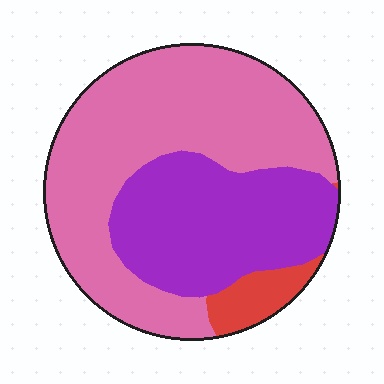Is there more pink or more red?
Pink.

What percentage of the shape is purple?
Purple takes up about one third (1/3) of the shape.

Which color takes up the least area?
Red, at roughly 5%.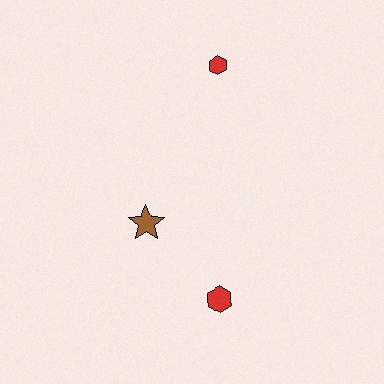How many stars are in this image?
There is 1 star.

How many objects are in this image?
There are 3 objects.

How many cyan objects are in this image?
There are no cyan objects.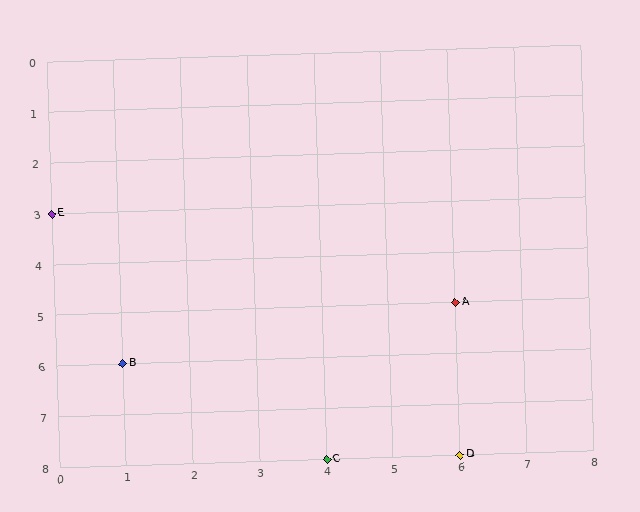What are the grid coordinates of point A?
Point A is at grid coordinates (6, 5).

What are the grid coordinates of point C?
Point C is at grid coordinates (4, 8).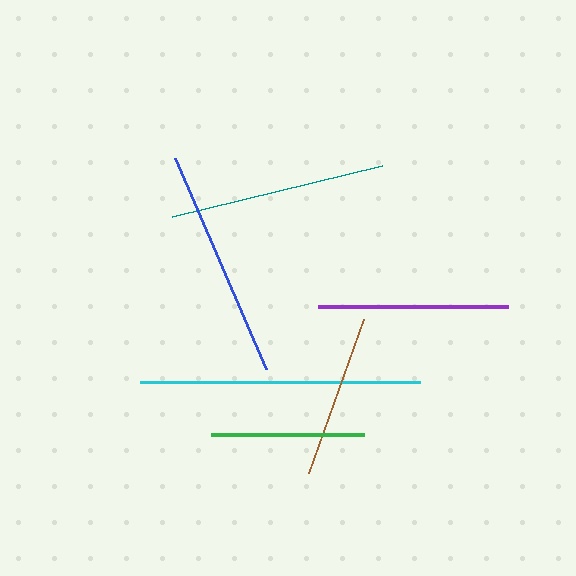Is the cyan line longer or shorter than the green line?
The cyan line is longer than the green line.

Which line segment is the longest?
The cyan line is the longest at approximately 280 pixels.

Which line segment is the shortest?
The green line is the shortest at approximately 153 pixels.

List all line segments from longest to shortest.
From longest to shortest: cyan, blue, teal, purple, brown, green.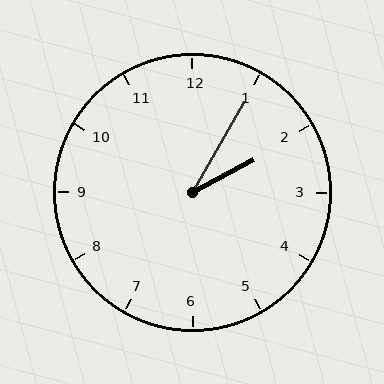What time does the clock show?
2:05.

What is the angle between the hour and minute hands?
Approximately 32 degrees.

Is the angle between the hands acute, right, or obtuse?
It is acute.